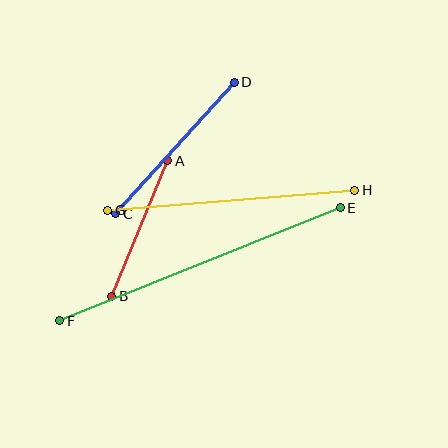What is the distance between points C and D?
The distance is approximately 177 pixels.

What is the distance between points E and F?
The distance is approximately 303 pixels.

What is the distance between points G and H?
The distance is approximately 248 pixels.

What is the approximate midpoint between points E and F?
The midpoint is at approximately (200, 264) pixels.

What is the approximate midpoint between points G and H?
The midpoint is at approximately (231, 200) pixels.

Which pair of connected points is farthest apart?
Points E and F are farthest apart.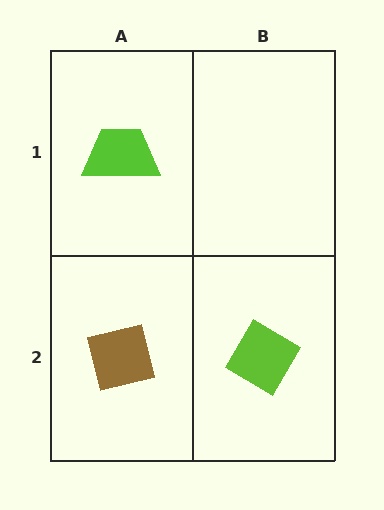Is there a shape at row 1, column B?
No, that cell is empty.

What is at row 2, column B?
A lime diamond.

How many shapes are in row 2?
2 shapes.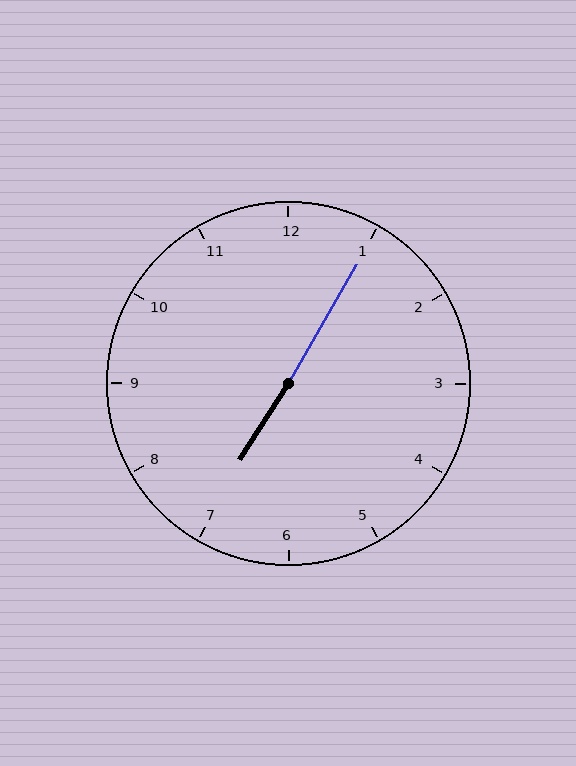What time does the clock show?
7:05.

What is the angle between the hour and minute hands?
Approximately 178 degrees.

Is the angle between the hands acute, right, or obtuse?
It is obtuse.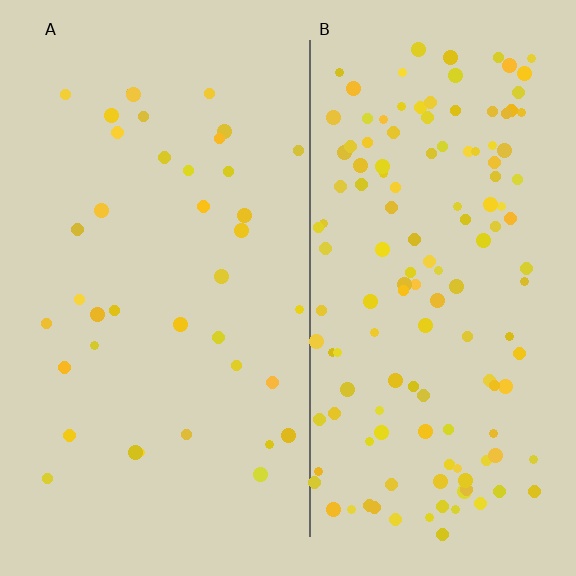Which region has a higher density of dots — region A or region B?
B (the right).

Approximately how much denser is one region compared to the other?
Approximately 3.6× — region B over region A.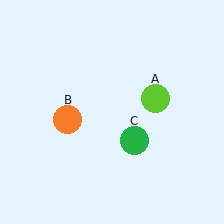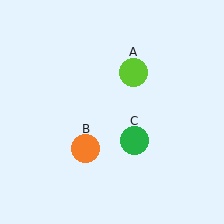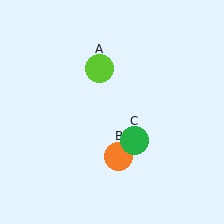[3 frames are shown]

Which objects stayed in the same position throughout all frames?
Green circle (object C) remained stationary.